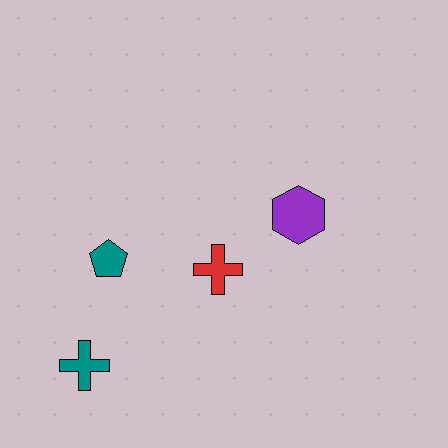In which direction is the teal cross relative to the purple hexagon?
The teal cross is to the left of the purple hexagon.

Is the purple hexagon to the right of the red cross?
Yes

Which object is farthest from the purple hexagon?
The teal cross is farthest from the purple hexagon.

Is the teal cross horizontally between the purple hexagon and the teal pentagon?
No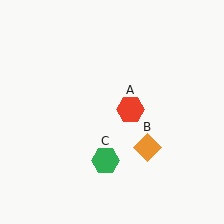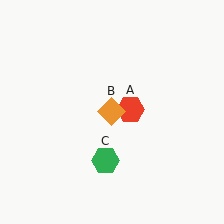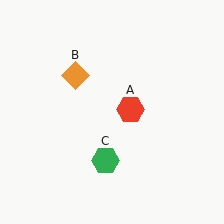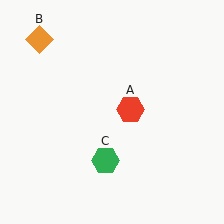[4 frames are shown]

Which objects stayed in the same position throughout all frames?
Red hexagon (object A) and green hexagon (object C) remained stationary.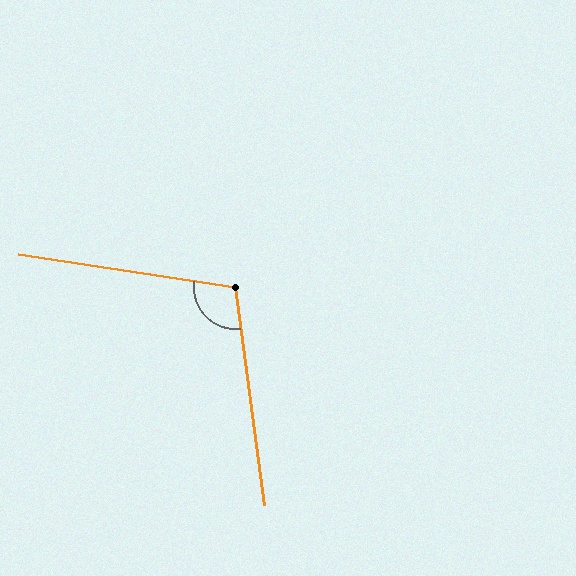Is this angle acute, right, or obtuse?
It is obtuse.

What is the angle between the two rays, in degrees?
Approximately 106 degrees.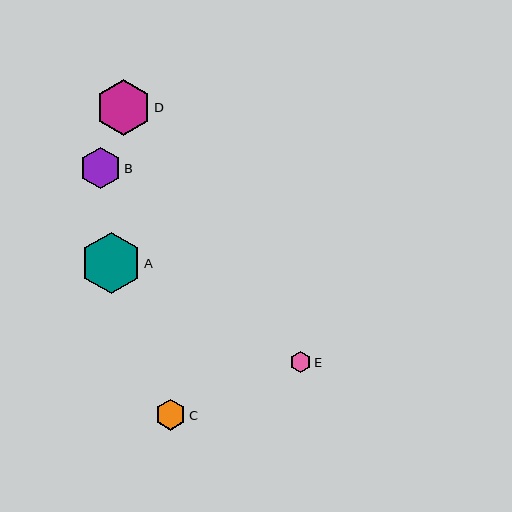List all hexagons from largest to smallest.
From largest to smallest: A, D, B, C, E.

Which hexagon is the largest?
Hexagon A is the largest with a size of approximately 61 pixels.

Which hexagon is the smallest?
Hexagon E is the smallest with a size of approximately 21 pixels.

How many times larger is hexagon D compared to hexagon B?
Hexagon D is approximately 1.4 times the size of hexagon B.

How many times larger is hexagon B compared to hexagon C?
Hexagon B is approximately 1.3 times the size of hexagon C.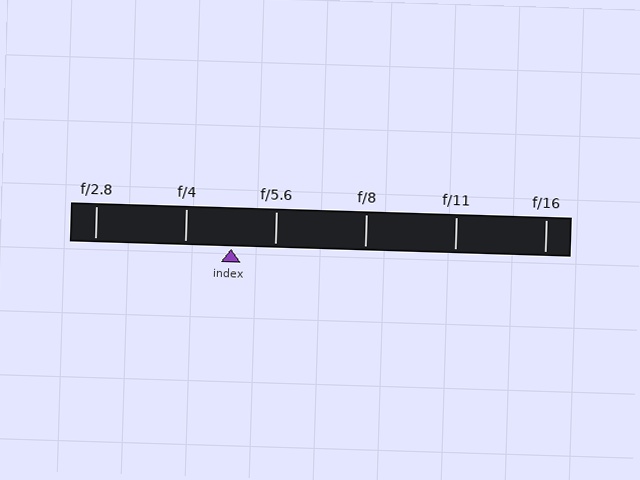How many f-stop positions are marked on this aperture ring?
There are 6 f-stop positions marked.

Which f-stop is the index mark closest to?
The index mark is closest to f/5.6.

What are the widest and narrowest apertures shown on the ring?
The widest aperture shown is f/2.8 and the narrowest is f/16.